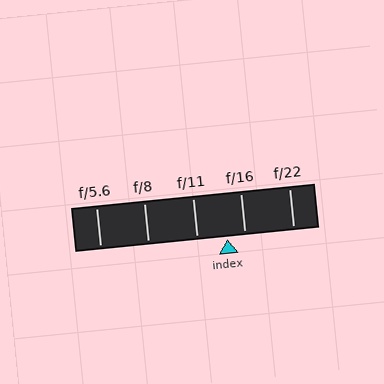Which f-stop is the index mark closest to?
The index mark is closest to f/16.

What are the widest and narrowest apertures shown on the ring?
The widest aperture shown is f/5.6 and the narrowest is f/22.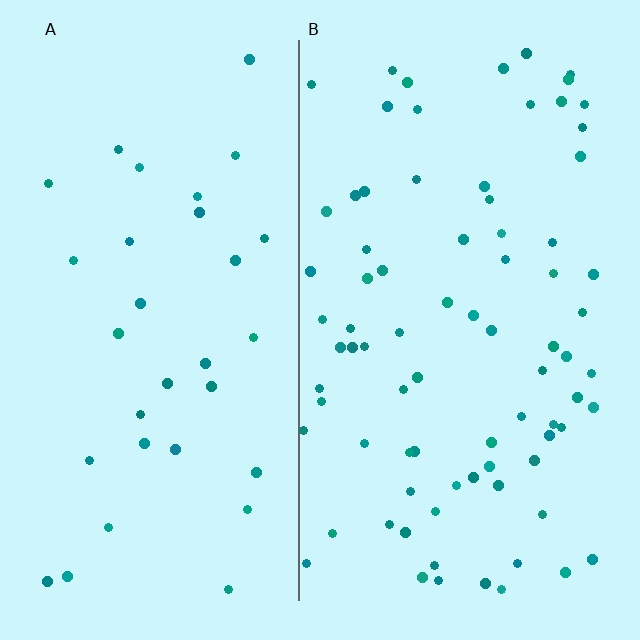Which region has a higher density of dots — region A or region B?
B (the right).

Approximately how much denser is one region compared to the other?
Approximately 2.5× — region B over region A.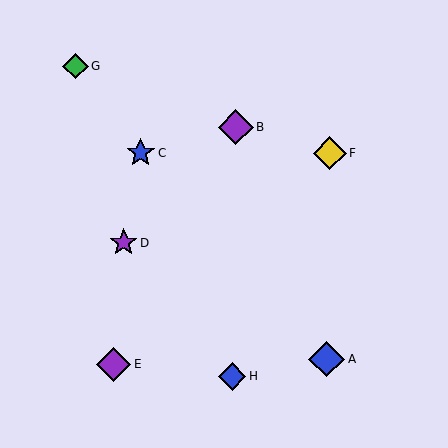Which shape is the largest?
The blue diamond (labeled A) is the largest.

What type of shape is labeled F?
Shape F is a yellow diamond.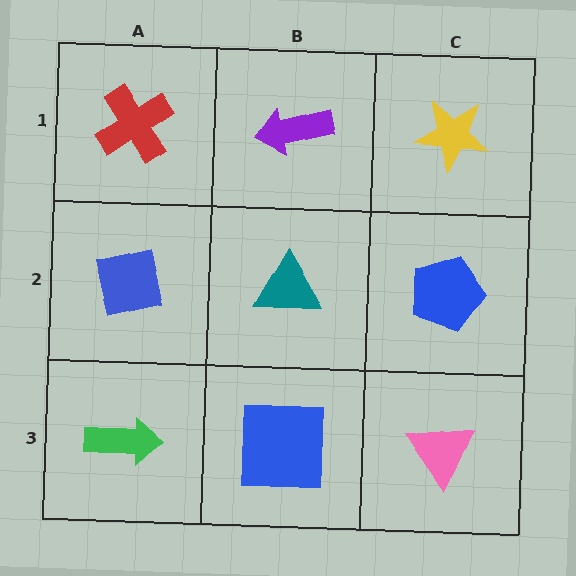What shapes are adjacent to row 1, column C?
A blue pentagon (row 2, column C), a purple arrow (row 1, column B).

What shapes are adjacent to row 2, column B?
A purple arrow (row 1, column B), a blue square (row 3, column B), a blue square (row 2, column A), a blue pentagon (row 2, column C).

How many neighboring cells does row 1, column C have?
2.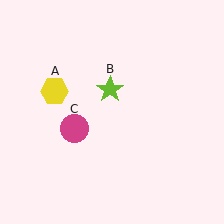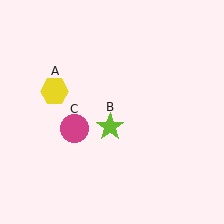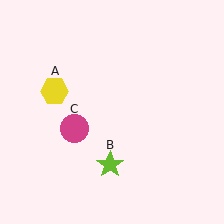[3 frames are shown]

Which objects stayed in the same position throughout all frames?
Yellow hexagon (object A) and magenta circle (object C) remained stationary.